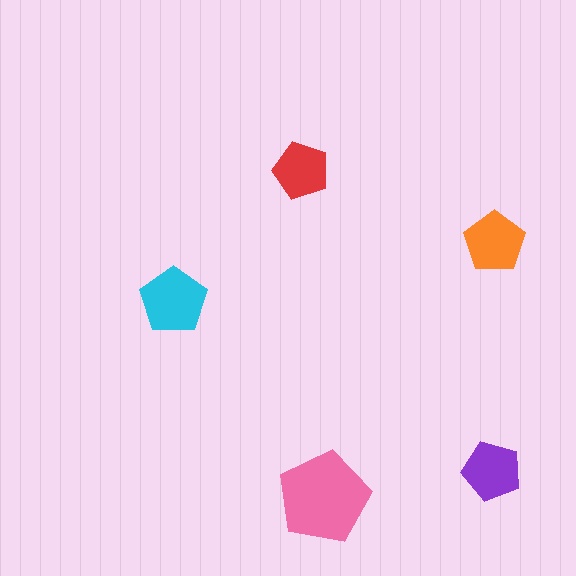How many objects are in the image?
There are 5 objects in the image.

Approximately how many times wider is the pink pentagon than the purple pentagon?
About 1.5 times wider.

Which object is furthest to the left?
The cyan pentagon is leftmost.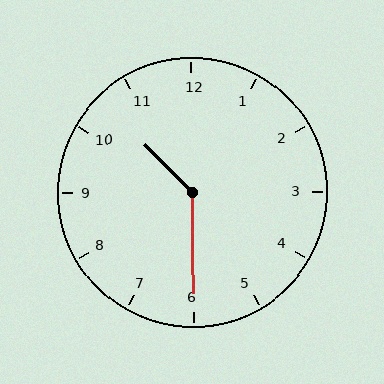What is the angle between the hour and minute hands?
Approximately 135 degrees.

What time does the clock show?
10:30.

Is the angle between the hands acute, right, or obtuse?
It is obtuse.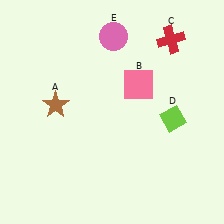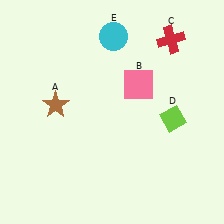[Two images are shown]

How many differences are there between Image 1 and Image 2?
There is 1 difference between the two images.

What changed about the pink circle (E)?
In Image 1, E is pink. In Image 2, it changed to cyan.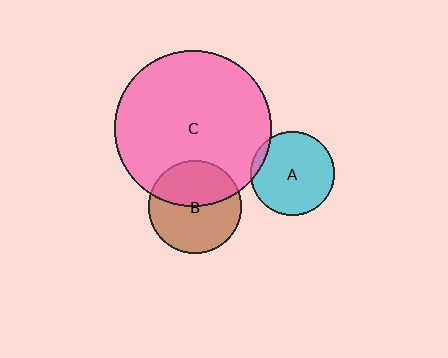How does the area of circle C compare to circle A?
Approximately 3.5 times.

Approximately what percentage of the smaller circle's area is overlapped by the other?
Approximately 5%.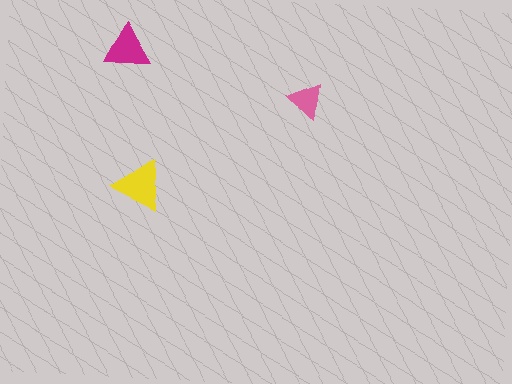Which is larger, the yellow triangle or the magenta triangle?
The yellow one.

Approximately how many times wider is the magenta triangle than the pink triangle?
About 1.5 times wider.